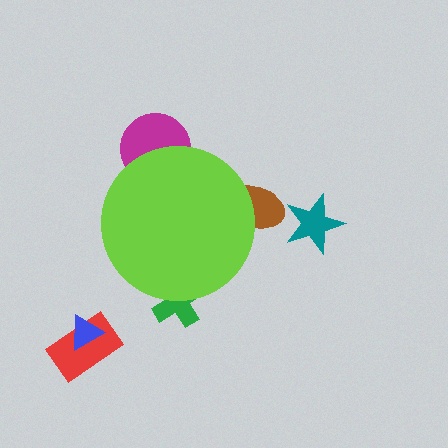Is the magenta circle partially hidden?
Yes, the magenta circle is partially hidden behind the lime circle.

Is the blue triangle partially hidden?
No, the blue triangle is fully visible.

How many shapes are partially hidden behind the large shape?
3 shapes are partially hidden.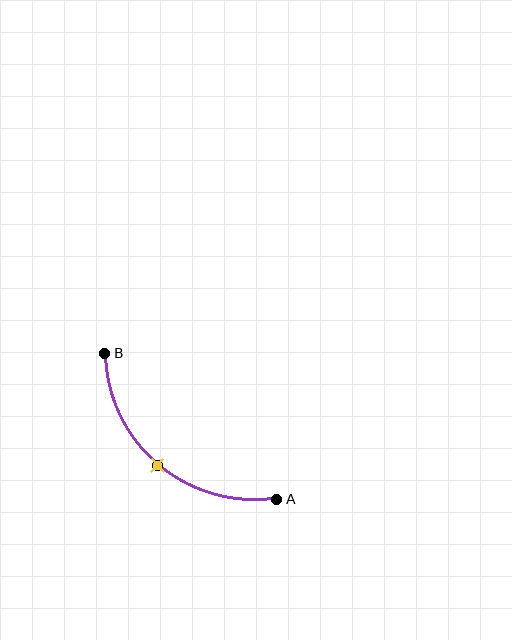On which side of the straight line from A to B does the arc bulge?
The arc bulges below and to the left of the straight line connecting A and B.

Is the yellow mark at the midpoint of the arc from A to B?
Yes. The yellow mark lies on the arc at equal arc-length from both A and B — it is the arc midpoint.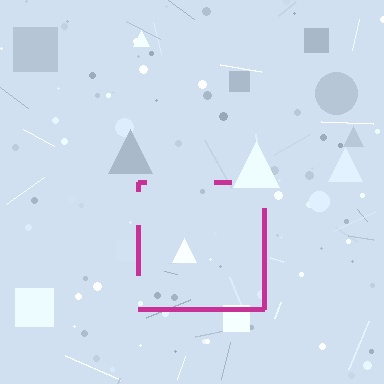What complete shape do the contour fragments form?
The contour fragments form a square.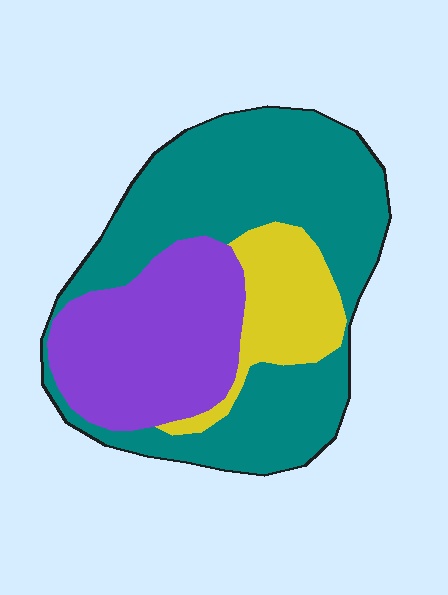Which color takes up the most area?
Teal, at roughly 55%.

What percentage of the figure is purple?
Purple takes up about one third (1/3) of the figure.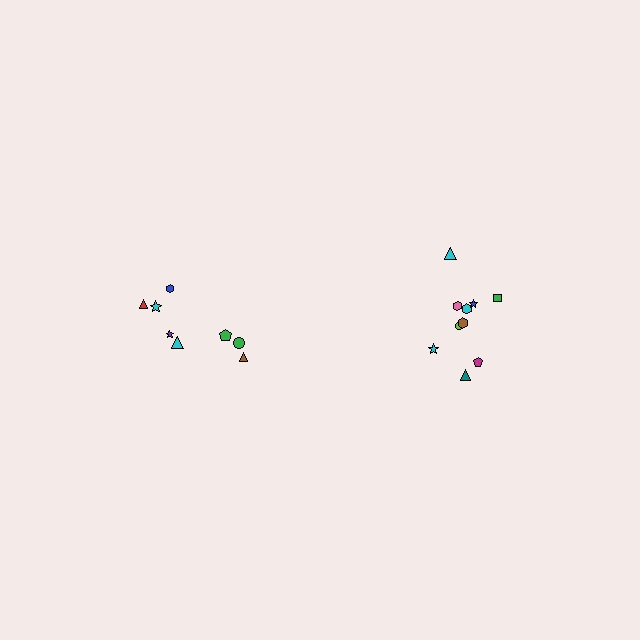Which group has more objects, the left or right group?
The right group.